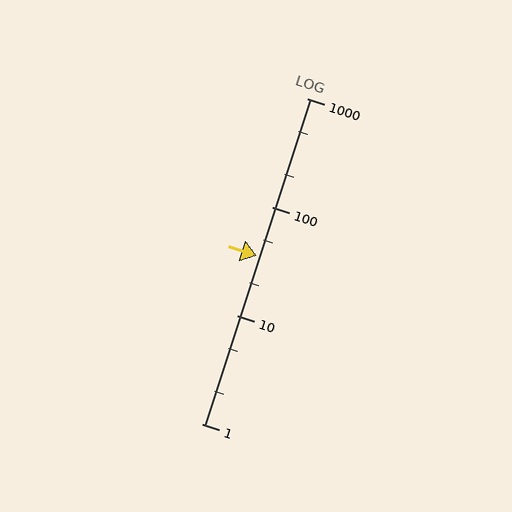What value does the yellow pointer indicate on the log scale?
The pointer indicates approximately 35.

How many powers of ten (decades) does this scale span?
The scale spans 3 decades, from 1 to 1000.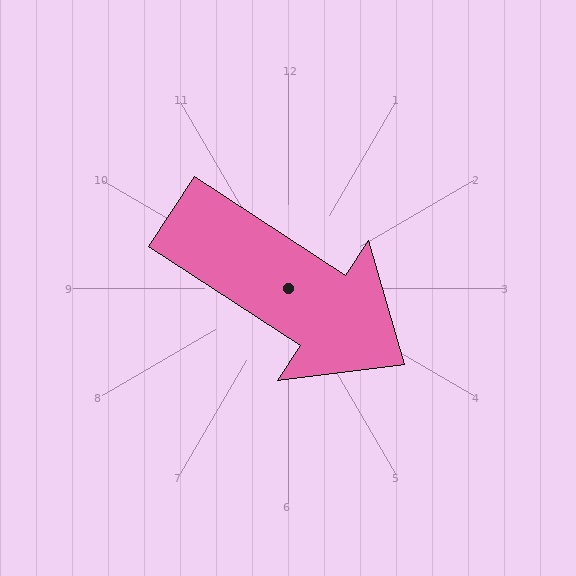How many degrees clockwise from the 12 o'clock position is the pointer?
Approximately 123 degrees.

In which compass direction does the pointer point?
Southeast.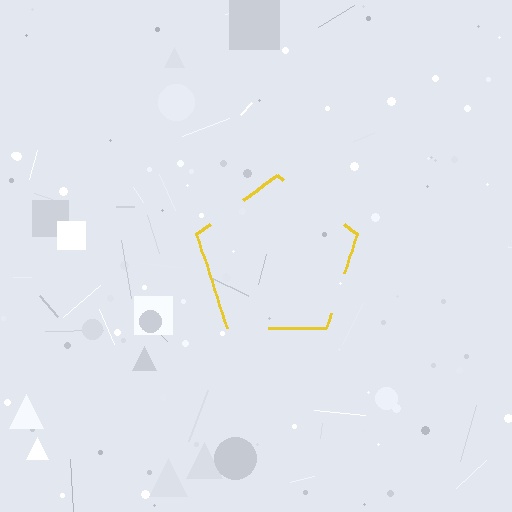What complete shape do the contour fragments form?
The contour fragments form a pentagon.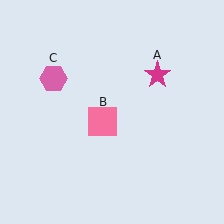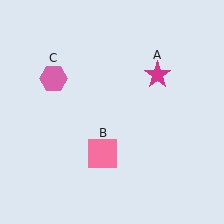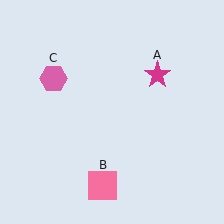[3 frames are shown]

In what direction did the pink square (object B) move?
The pink square (object B) moved down.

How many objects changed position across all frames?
1 object changed position: pink square (object B).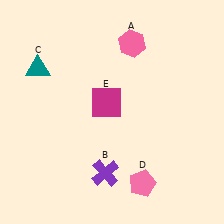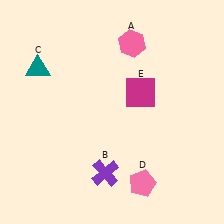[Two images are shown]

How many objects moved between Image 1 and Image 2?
1 object moved between the two images.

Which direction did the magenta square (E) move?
The magenta square (E) moved right.